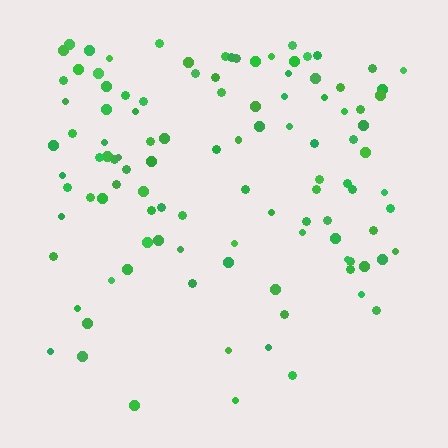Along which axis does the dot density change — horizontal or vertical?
Vertical.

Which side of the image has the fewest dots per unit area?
The bottom.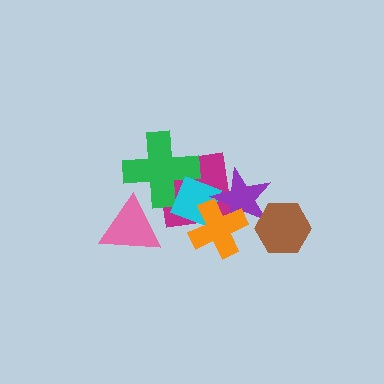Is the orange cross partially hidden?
No, no other shape covers it.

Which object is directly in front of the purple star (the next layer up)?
The brown hexagon is directly in front of the purple star.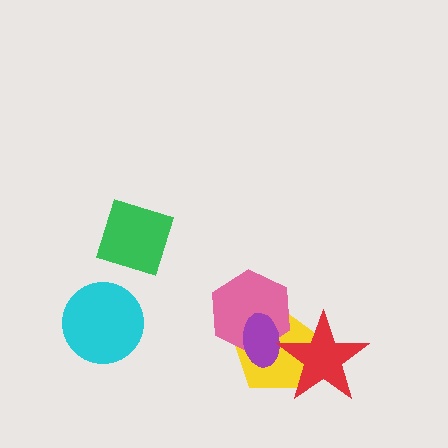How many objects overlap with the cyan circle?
0 objects overlap with the cyan circle.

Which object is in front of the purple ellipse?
The red star is in front of the purple ellipse.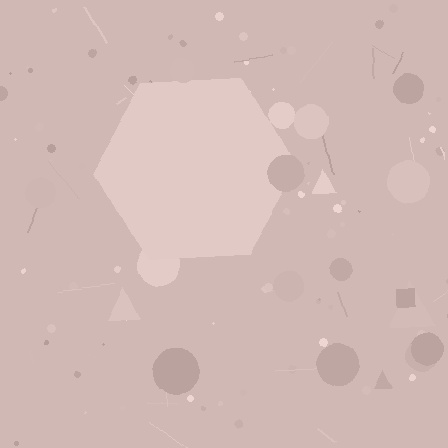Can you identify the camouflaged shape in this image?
The camouflaged shape is a hexagon.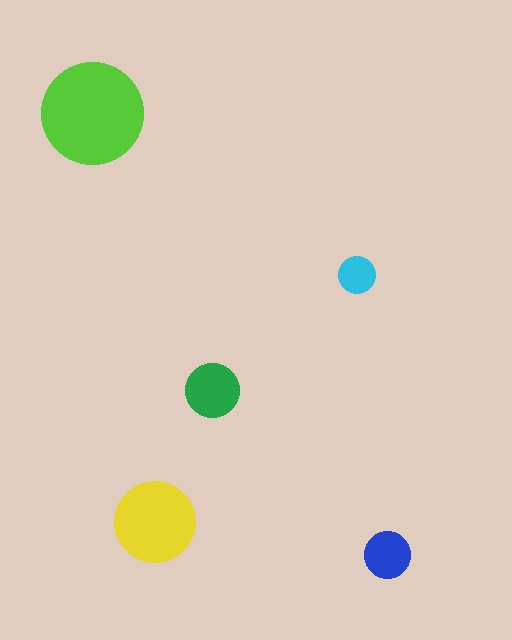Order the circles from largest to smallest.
the lime one, the yellow one, the green one, the blue one, the cyan one.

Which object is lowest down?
The blue circle is bottommost.